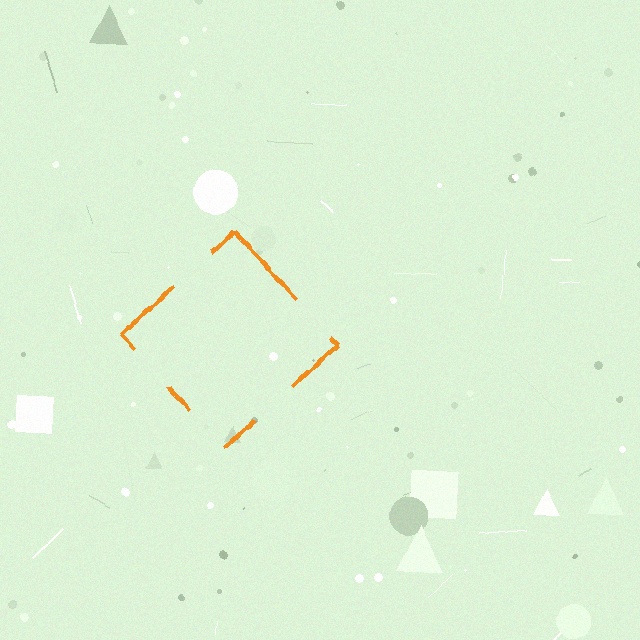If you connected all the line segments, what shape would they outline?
They would outline a diamond.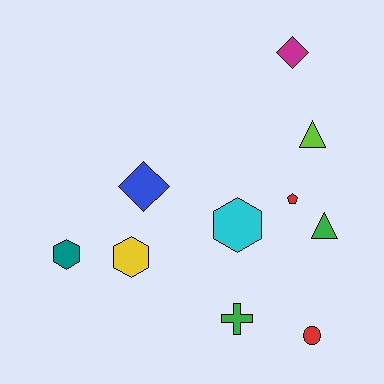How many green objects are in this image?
There are 2 green objects.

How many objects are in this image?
There are 10 objects.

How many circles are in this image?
There is 1 circle.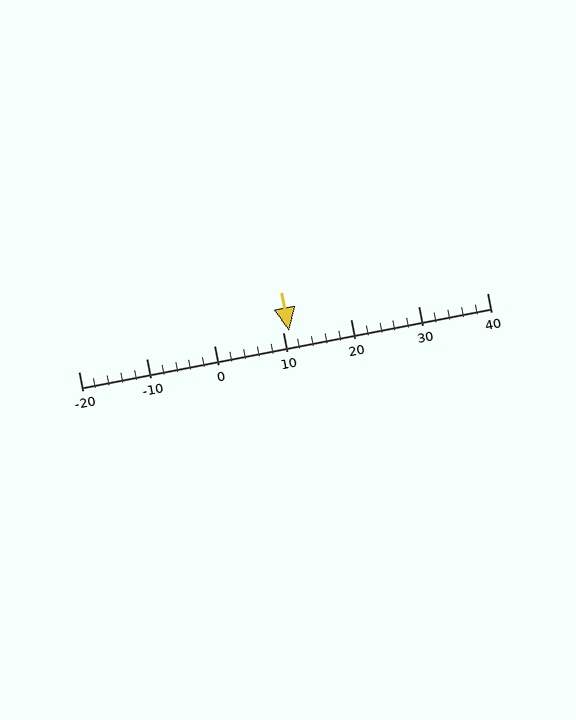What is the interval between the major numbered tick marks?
The major tick marks are spaced 10 units apart.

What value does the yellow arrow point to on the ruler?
The yellow arrow points to approximately 11.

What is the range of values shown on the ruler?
The ruler shows values from -20 to 40.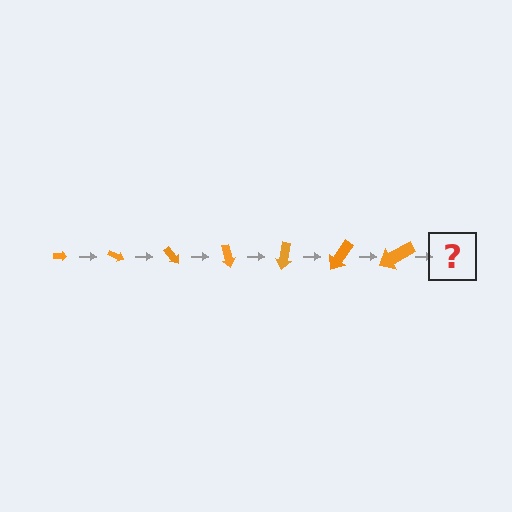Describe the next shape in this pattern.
It should be an arrow, larger than the previous one and rotated 175 degrees from the start.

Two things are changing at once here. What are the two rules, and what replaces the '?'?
The two rules are that the arrow grows larger each step and it rotates 25 degrees each step. The '?' should be an arrow, larger than the previous one and rotated 175 degrees from the start.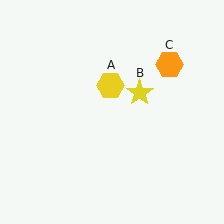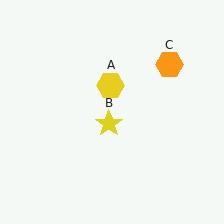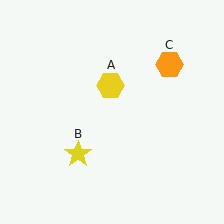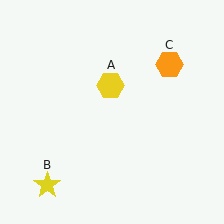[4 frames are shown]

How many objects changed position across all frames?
1 object changed position: yellow star (object B).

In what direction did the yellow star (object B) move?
The yellow star (object B) moved down and to the left.